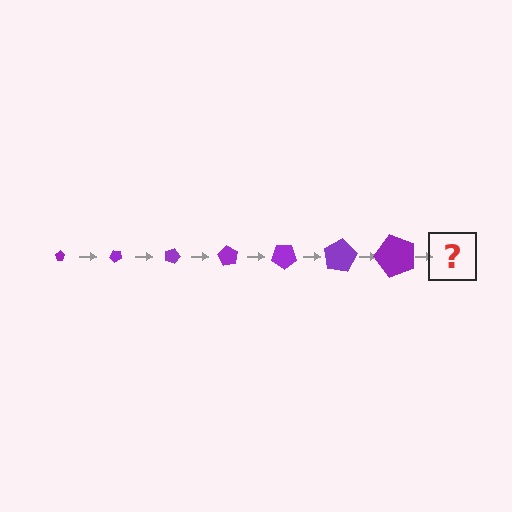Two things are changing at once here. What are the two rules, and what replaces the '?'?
The two rules are that the pentagon grows larger each step and it rotates 45 degrees each step. The '?' should be a pentagon, larger than the previous one and rotated 315 degrees from the start.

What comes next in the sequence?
The next element should be a pentagon, larger than the previous one and rotated 315 degrees from the start.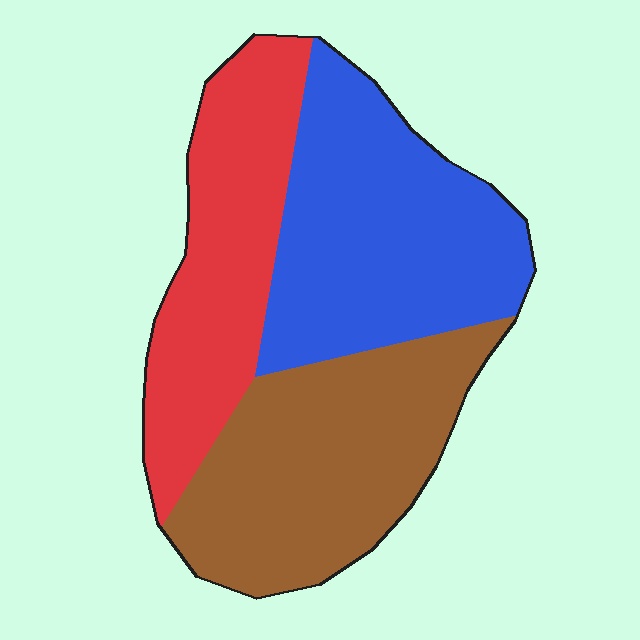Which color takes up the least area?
Red, at roughly 30%.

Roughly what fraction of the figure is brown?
Brown covers 35% of the figure.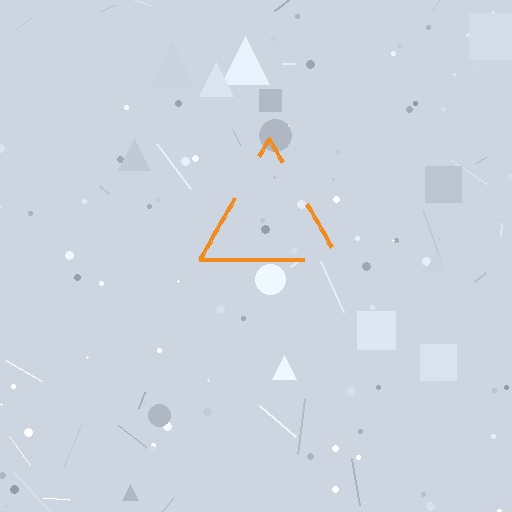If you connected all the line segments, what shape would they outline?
They would outline a triangle.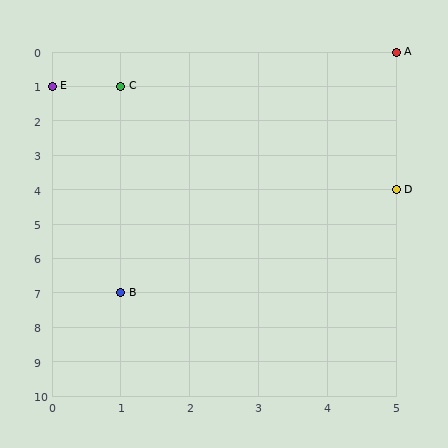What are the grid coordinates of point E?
Point E is at grid coordinates (0, 1).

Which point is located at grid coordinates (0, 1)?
Point E is at (0, 1).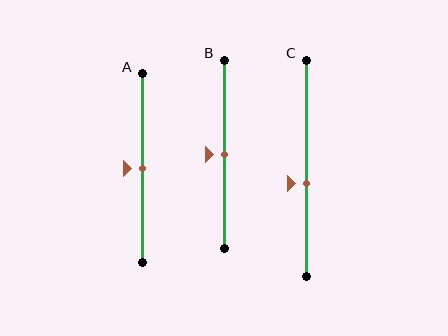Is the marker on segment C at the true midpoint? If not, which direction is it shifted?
No, the marker on segment C is shifted downward by about 7% of the segment length.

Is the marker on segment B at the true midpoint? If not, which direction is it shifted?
Yes, the marker on segment B is at the true midpoint.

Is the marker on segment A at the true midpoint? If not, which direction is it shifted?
Yes, the marker on segment A is at the true midpoint.